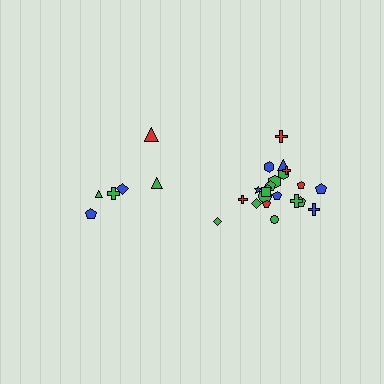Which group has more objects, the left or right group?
The right group.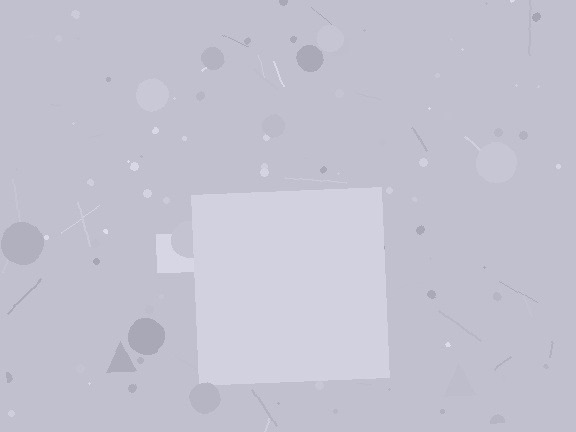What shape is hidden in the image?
A square is hidden in the image.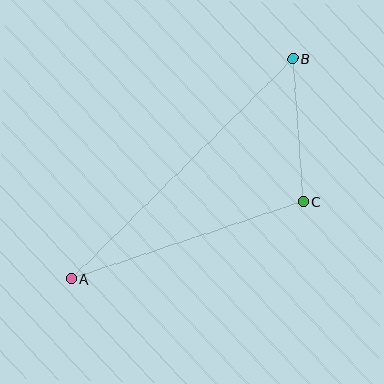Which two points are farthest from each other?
Points A and B are farthest from each other.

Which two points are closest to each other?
Points B and C are closest to each other.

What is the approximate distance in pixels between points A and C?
The distance between A and C is approximately 244 pixels.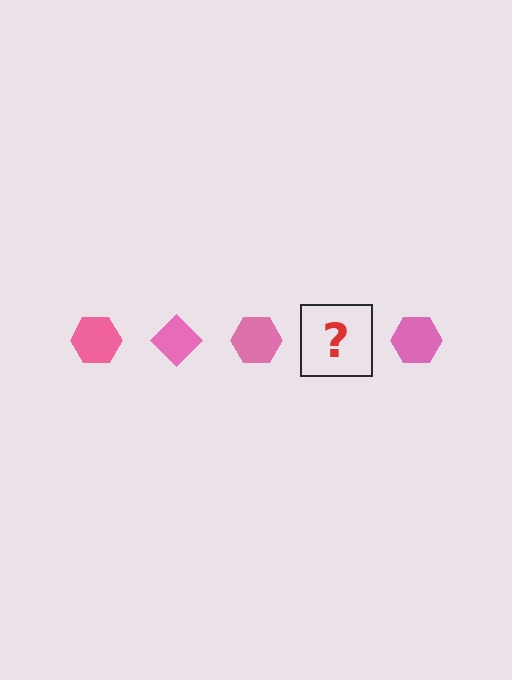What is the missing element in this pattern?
The missing element is a pink diamond.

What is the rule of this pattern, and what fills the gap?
The rule is that the pattern cycles through hexagon, diamond shapes in pink. The gap should be filled with a pink diamond.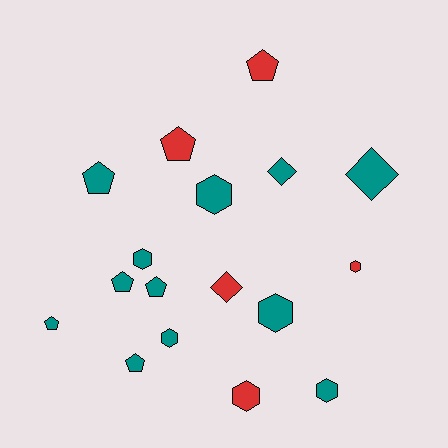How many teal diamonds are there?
There are 2 teal diamonds.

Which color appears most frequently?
Teal, with 12 objects.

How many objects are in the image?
There are 17 objects.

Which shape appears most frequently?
Pentagon, with 7 objects.